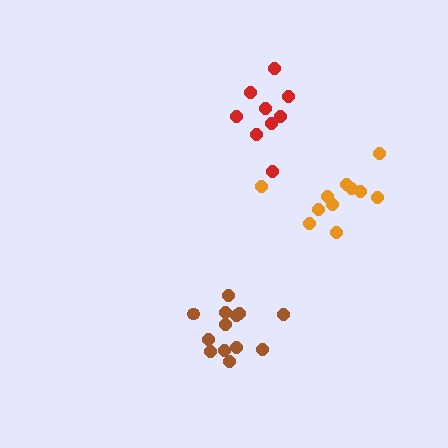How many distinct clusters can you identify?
There are 3 distinct clusters.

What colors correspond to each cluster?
The clusters are colored: orange, red, brown.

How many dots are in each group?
Group 1: 11 dots, Group 2: 9 dots, Group 3: 13 dots (33 total).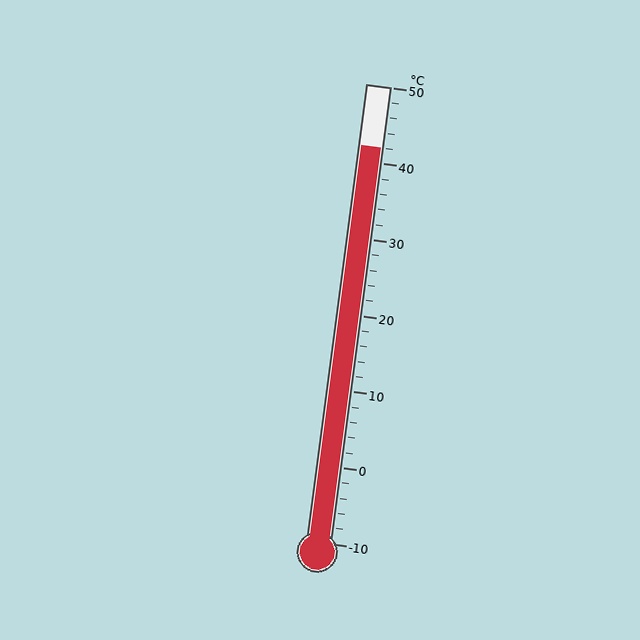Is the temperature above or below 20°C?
The temperature is above 20°C.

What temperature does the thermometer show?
The thermometer shows approximately 42°C.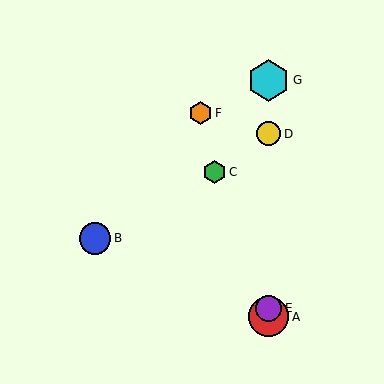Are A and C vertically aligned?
No, A is at x≈269 and C is at x≈215.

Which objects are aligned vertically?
Objects A, D, E, G are aligned vertically.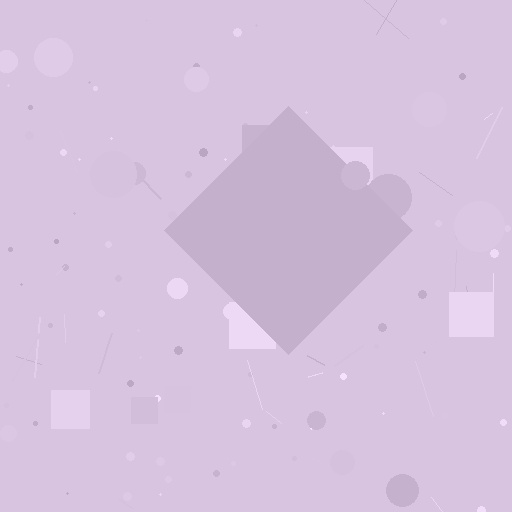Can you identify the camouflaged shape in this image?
The camouflaged shape is a diamond.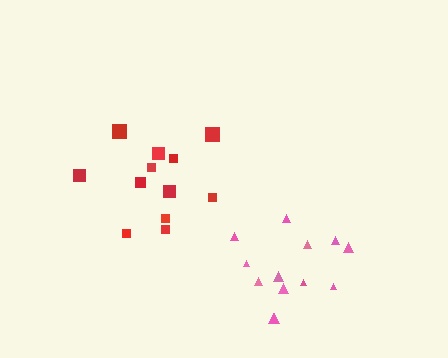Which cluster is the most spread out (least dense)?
Red.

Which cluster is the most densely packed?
Pink.